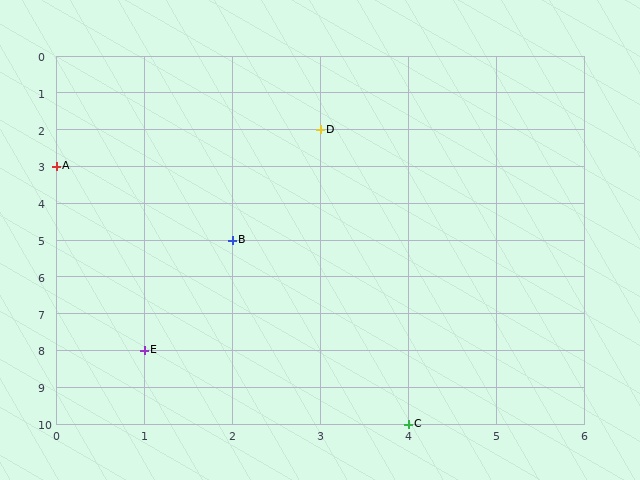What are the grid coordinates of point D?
Point D is at grid coordinates (3, 2).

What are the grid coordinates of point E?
Point E is at grid coordinates (1, 8).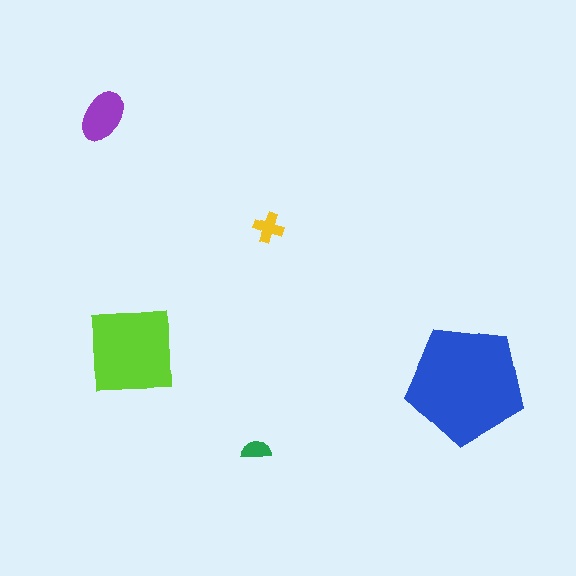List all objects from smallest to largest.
The green semicircle, the yellow cross, the purple ellipse, the lime square, the blue pentagon.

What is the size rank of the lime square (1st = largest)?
2nd.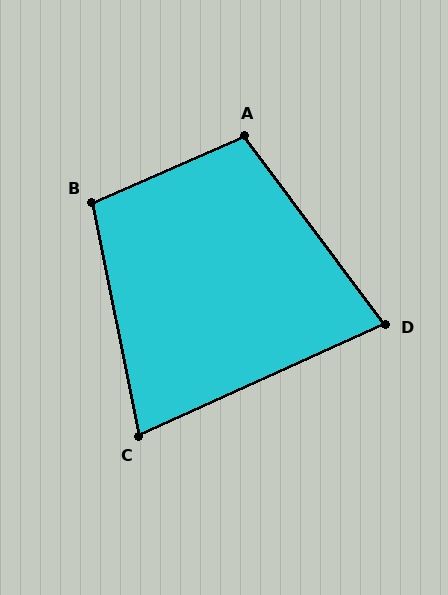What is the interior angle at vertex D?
Approximately 78 degrees (acute).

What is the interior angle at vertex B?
Approximately 102 degrees (obtuse).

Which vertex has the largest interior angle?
A, at approximately 103 degrees.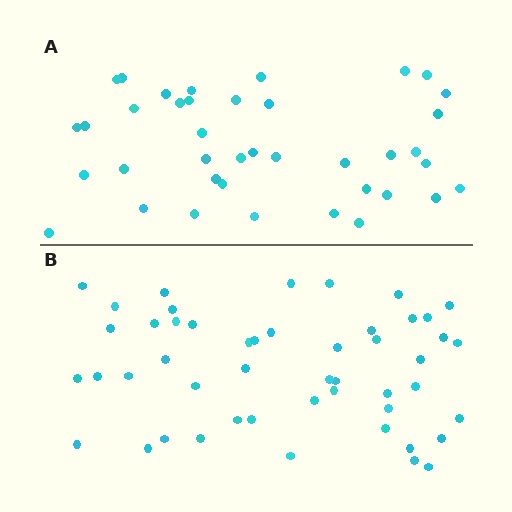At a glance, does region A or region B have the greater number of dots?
Region B (the bottom region) has more dots.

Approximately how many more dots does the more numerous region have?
Region B has roughly 10 or so more dots than region A.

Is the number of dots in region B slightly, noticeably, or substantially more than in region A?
Region B has noticeably more, but not dramatically so. The ratio is roughly 1.3 to 1.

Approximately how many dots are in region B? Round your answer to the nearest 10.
About 50 dots. (The exact count is 49, which rounds to 50.)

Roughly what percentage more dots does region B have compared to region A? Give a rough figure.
About 25% more.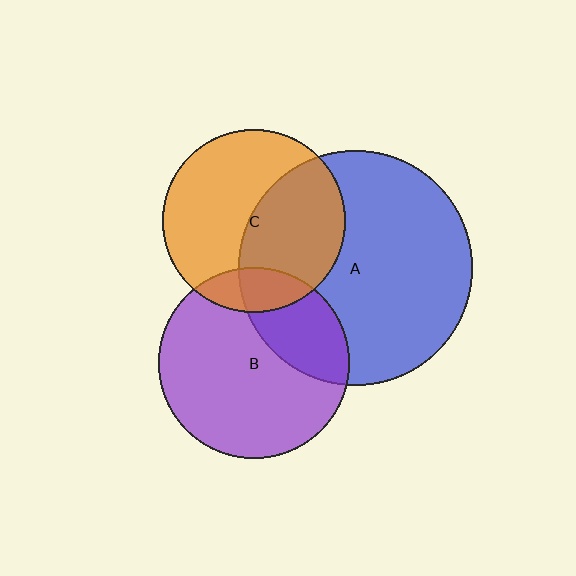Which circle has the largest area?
Circle A (blue).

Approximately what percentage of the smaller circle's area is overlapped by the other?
Approximately 45%.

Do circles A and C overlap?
Yes.